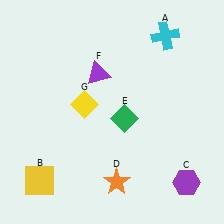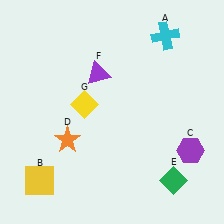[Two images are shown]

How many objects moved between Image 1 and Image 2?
3 objects moved between the two images.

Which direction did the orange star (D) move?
The orange star (D) moved left.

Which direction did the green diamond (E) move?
The green diamond (E) moved down.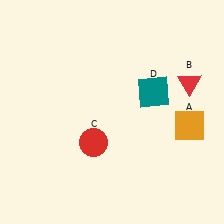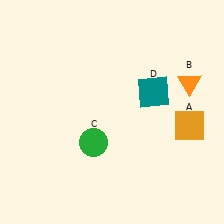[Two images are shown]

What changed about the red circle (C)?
In Image 1, C is red. In Image 2, it changed to green.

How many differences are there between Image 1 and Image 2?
There are 2 differences between the two images.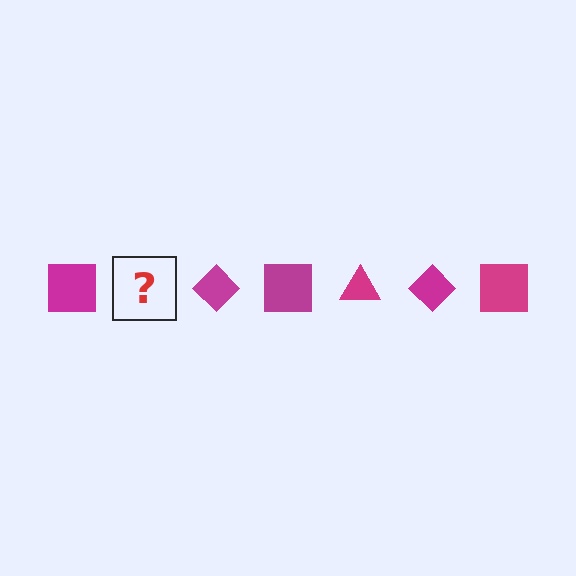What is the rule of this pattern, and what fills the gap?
The rule is that the pattern cycles through square, triangle, diamond shapes in magenta. The gap should be filled with a magenta triangle.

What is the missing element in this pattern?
The missing element is a magenta triangle.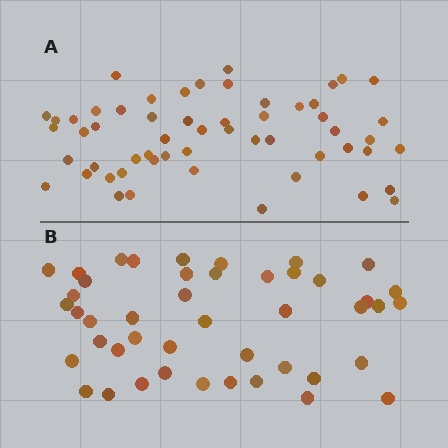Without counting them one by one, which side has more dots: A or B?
Region A (the top region) has more dots.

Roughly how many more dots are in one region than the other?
Region A has roughly 12 or so more dots than region B.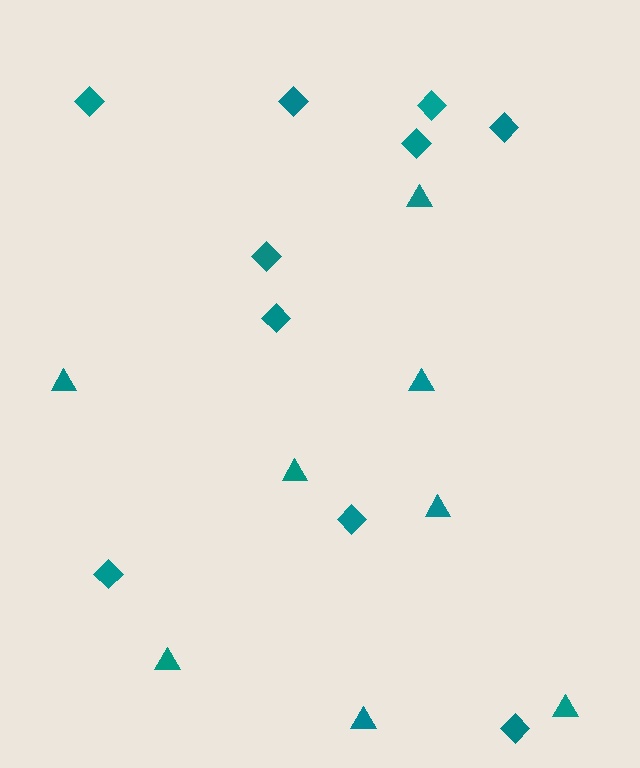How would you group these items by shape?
There are 2 groups: one group of triangles (8) and one group of diamonds (10).